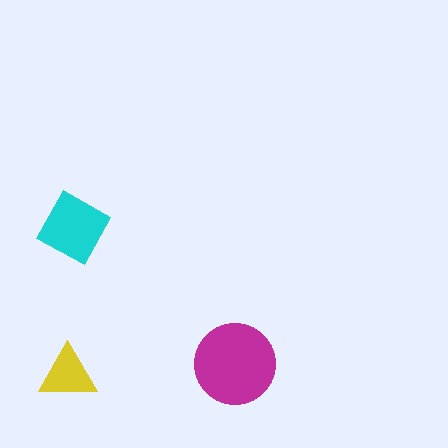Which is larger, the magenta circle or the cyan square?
The magenta circle.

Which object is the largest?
The magenta circle.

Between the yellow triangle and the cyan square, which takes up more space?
The cyan square.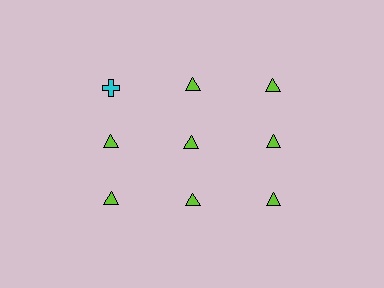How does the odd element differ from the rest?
It differs in both color (cyan instead of lime) and shape (cross instead of triangle).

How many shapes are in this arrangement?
There are 9 shapes arranged in a grid pattern.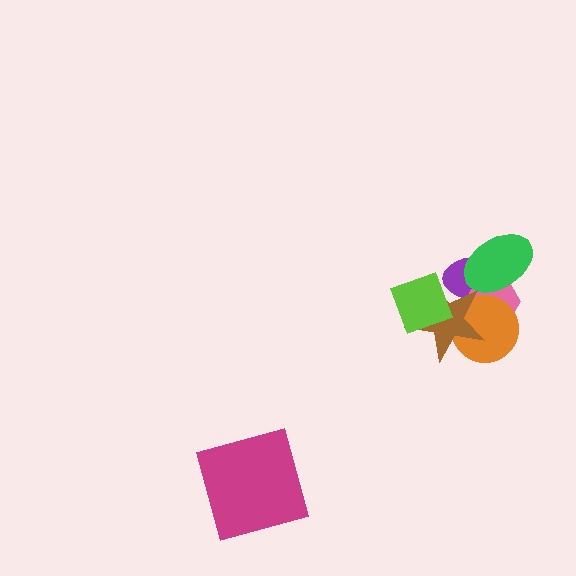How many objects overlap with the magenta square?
0 objects overlap with the magenta square.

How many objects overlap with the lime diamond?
2 objects overlap with the lime diamond.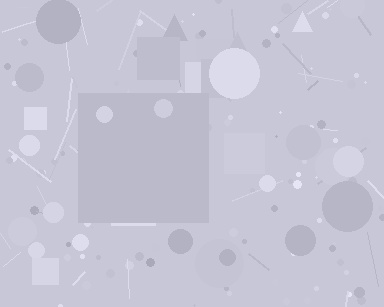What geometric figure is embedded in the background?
A square is embedded in the background.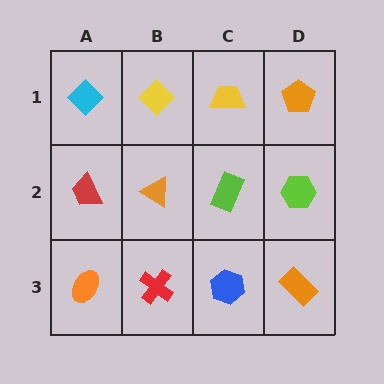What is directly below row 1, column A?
A red trapezoid.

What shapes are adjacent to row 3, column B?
An orange triangle (row 2, column B), an orange ellipse (row 3, column A), a blue hexagon (row 3, column C).